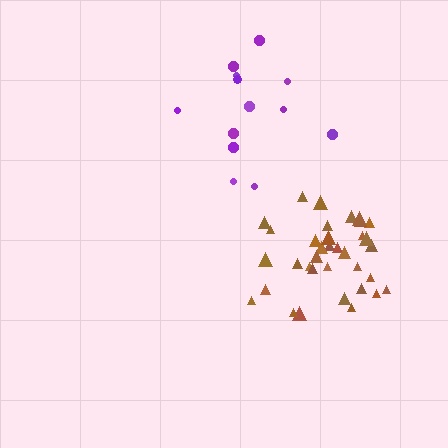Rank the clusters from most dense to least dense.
brown, purple.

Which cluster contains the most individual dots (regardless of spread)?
Brown (35).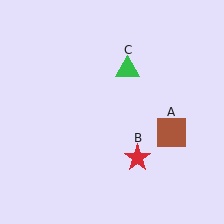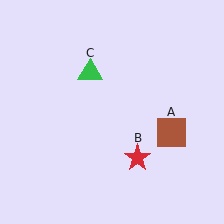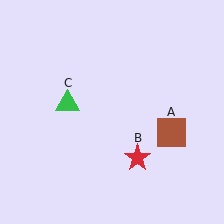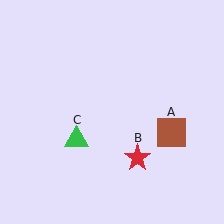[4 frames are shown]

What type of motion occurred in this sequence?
The green triangle (object C) rotated counterclockwise around the center of the scene.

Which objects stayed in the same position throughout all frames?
Brown square (object A) and red star (object B) remained stationary.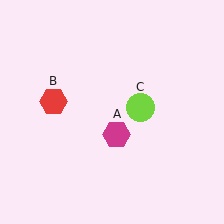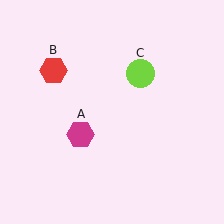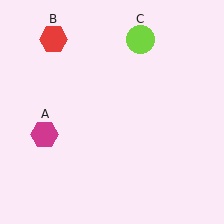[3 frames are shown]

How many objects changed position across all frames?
3 objects changed position: magenta hexagon (object A), red hexagon (object B), lime circle (object C).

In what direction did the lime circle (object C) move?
The lime circle (object C) moved up.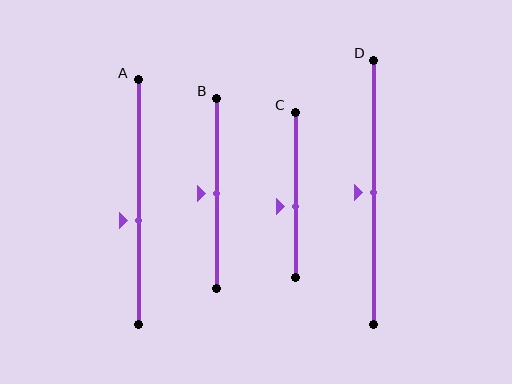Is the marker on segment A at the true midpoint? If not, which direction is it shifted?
No, the marker on segment A is shifted downward by about 8% of the segment length.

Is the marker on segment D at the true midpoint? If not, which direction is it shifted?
Yes, the marker on segment D is at the true midpoint.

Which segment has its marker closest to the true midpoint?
Segment B has its marker closest to the true midpoint.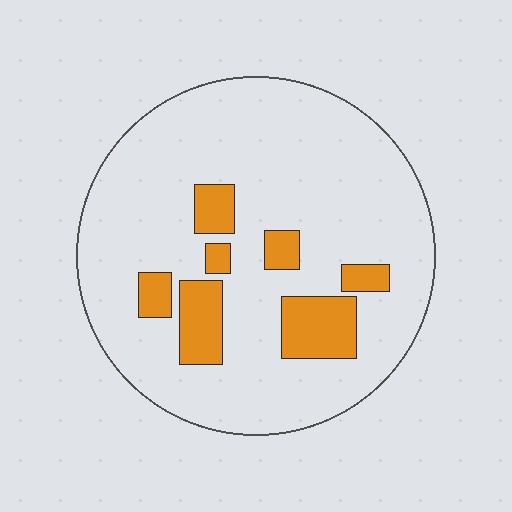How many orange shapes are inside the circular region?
7.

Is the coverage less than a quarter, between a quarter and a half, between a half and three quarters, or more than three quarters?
Less than a quarter.